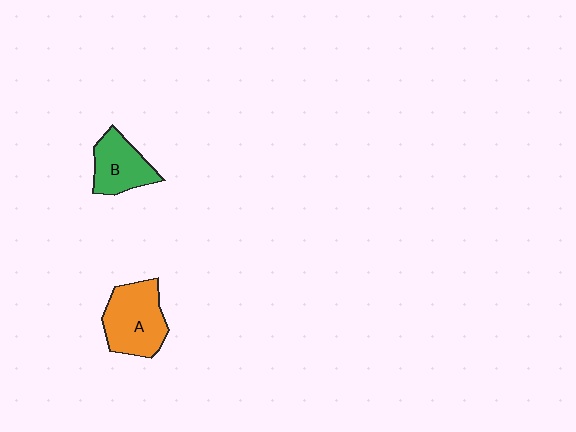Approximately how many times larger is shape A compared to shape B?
Approximately 1.4 times.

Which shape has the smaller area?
Shape B (green).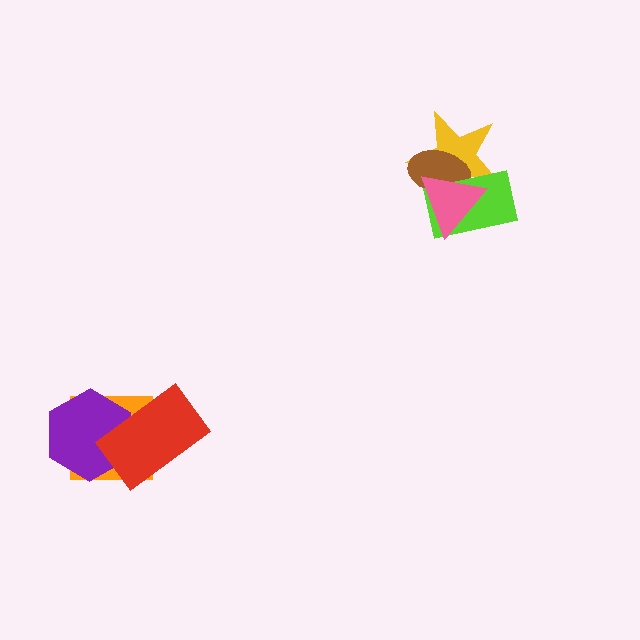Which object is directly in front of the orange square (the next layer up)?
The purple hexagon is directly in front of the orange square.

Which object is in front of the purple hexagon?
The red rectangle is in front of the purple hexagon.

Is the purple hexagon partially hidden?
Yes, it is partially covered by another shape.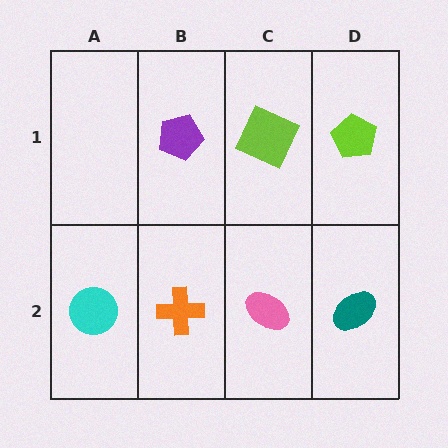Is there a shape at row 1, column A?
No, that cell is empty.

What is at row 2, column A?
A cyan circle.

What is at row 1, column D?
A lime pentagon.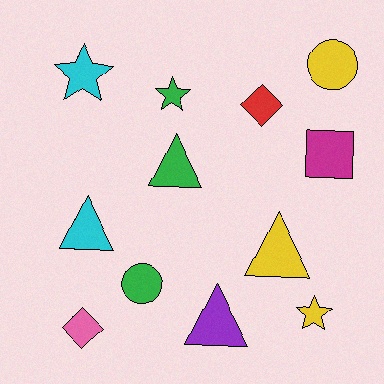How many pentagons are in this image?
There are no pentagons.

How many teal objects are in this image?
There are no teal objects.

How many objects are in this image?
There are 12 objects.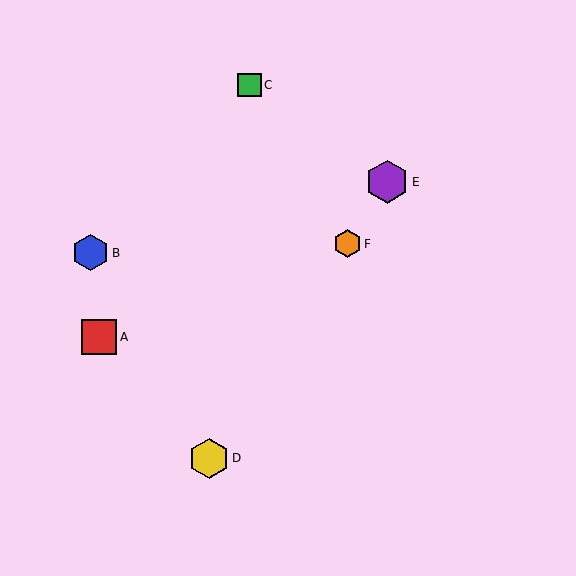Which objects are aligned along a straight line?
Objects D, E, F are aligned along a straight line.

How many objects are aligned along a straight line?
3 objects (D, E, F) are aligned along a straight line.